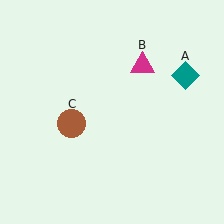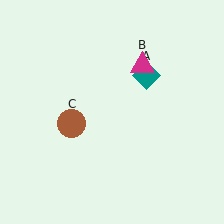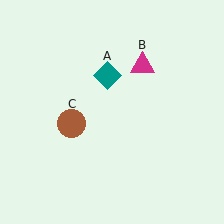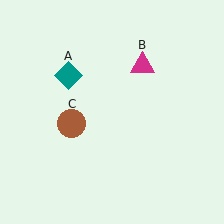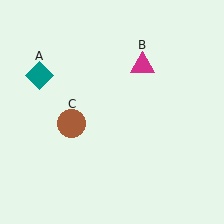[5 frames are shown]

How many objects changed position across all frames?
1 object changed position: teal diamond (object A).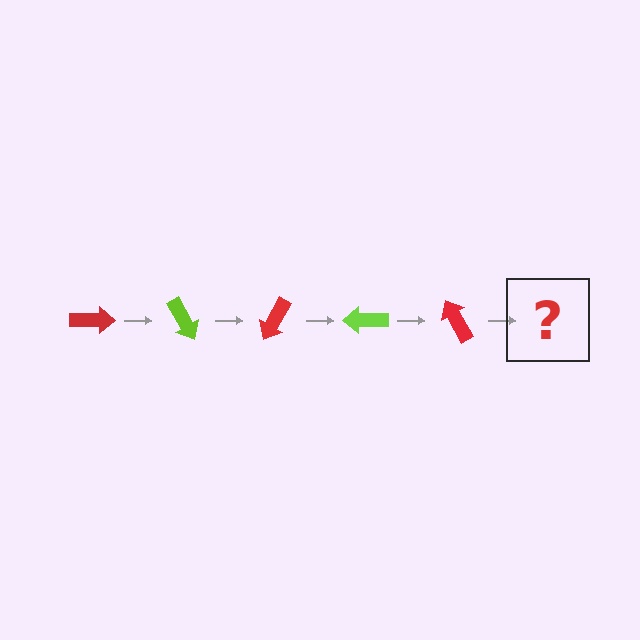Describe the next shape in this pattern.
It should be a lime arrow, rotated 300 degrees from the start.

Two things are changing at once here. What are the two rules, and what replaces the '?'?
The two rules are that it rotates 60 degrees each step and the color cycles through red and lime. The '?' should be a lime arrow, rotated 300 degrees from the start.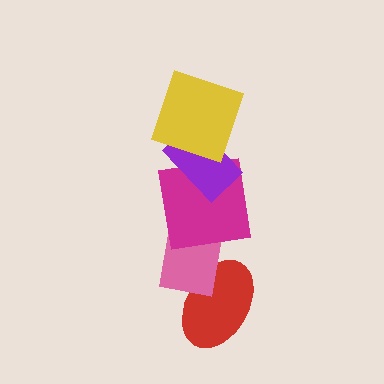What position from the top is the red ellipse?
The red ellipse is 5th from the top.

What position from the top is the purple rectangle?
The purple rectangle is 2nd from the top.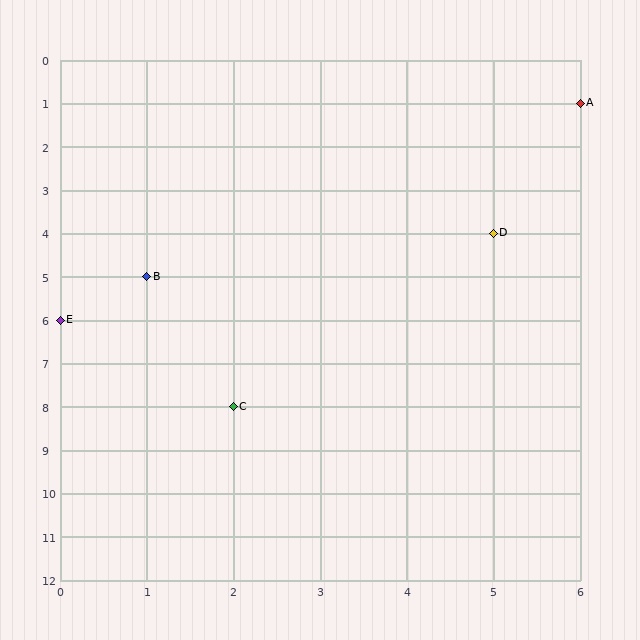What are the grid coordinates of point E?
Point E is at grid coordinates (0, 6).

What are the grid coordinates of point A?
Point A is at grid coordinates (6, 1).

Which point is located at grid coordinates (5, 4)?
Point D is at (5, 4).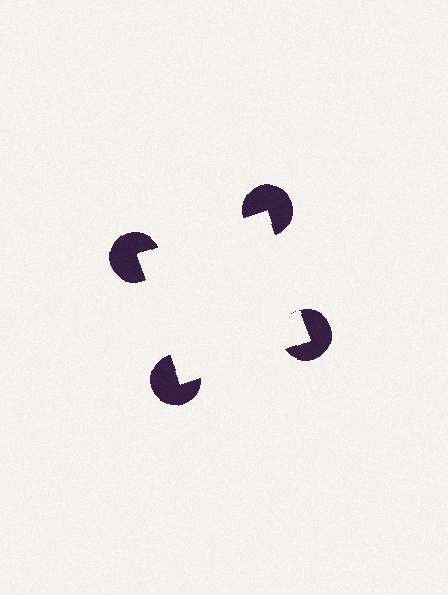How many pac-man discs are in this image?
There are 4 — one at each vertex of the illusory square.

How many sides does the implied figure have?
4 sides.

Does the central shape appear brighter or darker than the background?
It typically appears slightly brighter than the background, even though no actual brightness change is drawn.